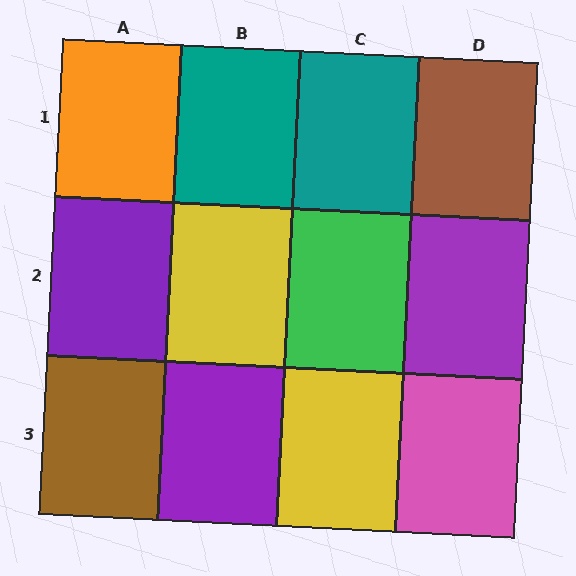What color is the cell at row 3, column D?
Pink.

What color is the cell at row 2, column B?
Yellow.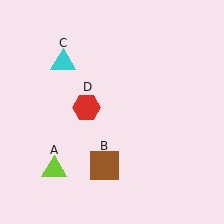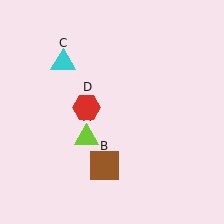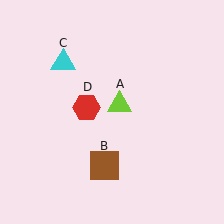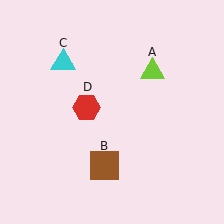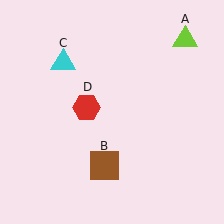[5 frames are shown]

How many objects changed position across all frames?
1 object changed position: lime triangle (object A).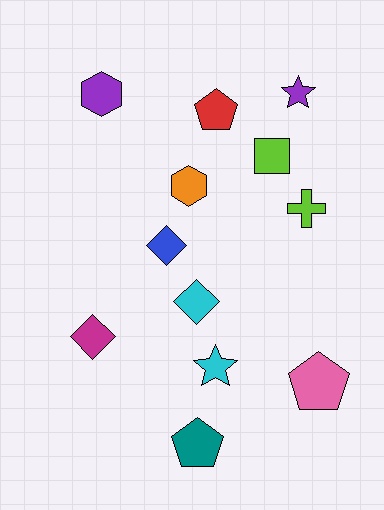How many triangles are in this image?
There are no triangles.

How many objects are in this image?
There are 12 objects.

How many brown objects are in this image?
There are no brown objects.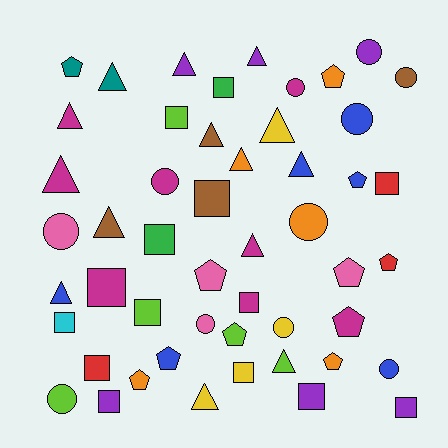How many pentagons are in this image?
There are 11 pentagons.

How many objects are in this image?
There are 50 objects.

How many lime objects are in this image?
There are 5 lime objects.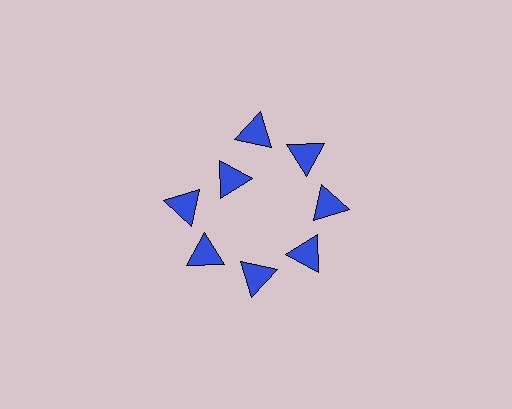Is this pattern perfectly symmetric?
No. The 8 blue triangles are arranged in a ring, but one element near the 10 o'clock position is pulled inward toward the center, breaking the 8-fold rotational symmetry.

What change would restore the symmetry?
The symmetry would be restored by moving it outward, back onto the ring so that all 8 triangles sit at equal angles and equal distance from the center.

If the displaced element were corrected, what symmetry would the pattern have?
It would have 8-fold rotational symmetry — the pattern would map onto itself every 45 degrees.